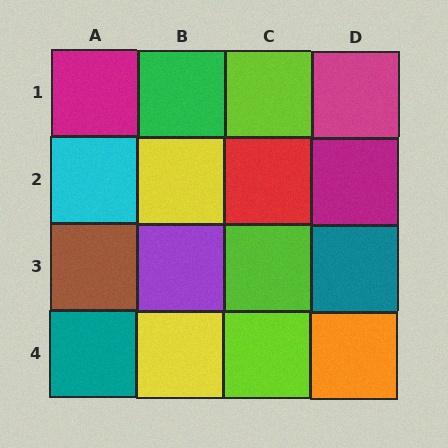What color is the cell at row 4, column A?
Teal.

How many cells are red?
1 cell is red.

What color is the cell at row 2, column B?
Yellow.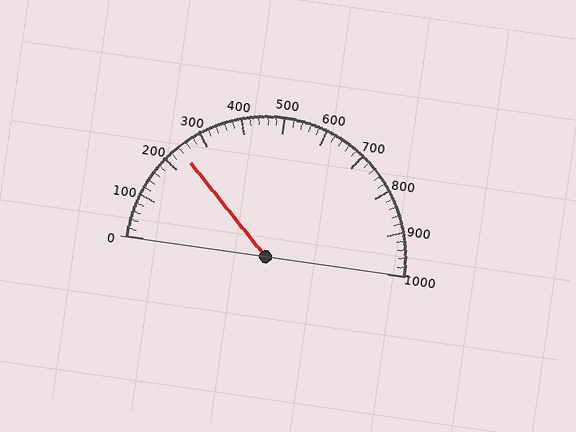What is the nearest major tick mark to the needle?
The nearest major tick mark is 200.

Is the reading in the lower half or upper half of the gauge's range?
The reading is in the lower half of the range (0 to 1000).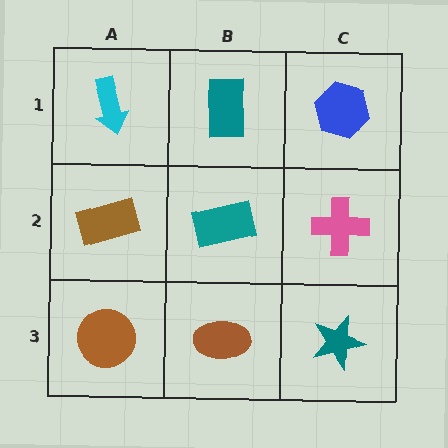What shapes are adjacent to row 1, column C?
A pink cross (row 2, column C), a teal rectangle (row 1, column B).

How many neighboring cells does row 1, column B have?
3.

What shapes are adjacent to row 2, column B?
A teal rectangle (row 1, column B), a brown ellipse (row 3, column B), a brown rectangle (row 2, column A), a pink cross (row 2, column C).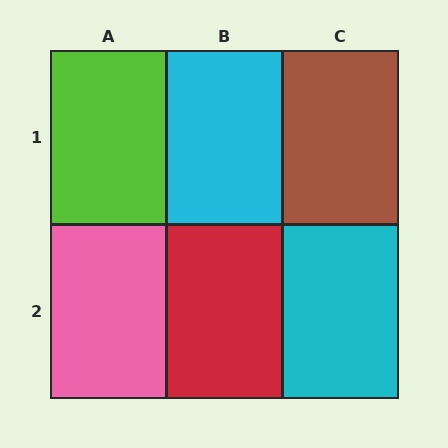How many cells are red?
1 cell is red.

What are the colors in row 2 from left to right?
Pink, red, cyan.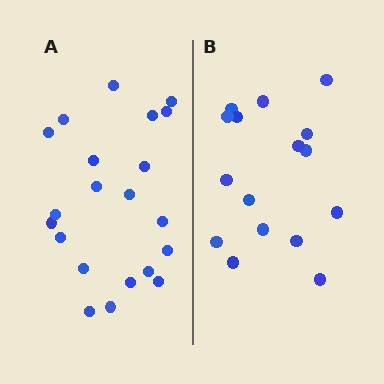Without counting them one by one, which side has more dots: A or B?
Region A (the left region) has more dots.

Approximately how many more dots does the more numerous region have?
Region A has about 5 more dots than region B.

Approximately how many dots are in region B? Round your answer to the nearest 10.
About 20 dots. (The exact count is 16, which rounds to 20.)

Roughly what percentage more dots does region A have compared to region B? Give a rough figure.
About 30% more.